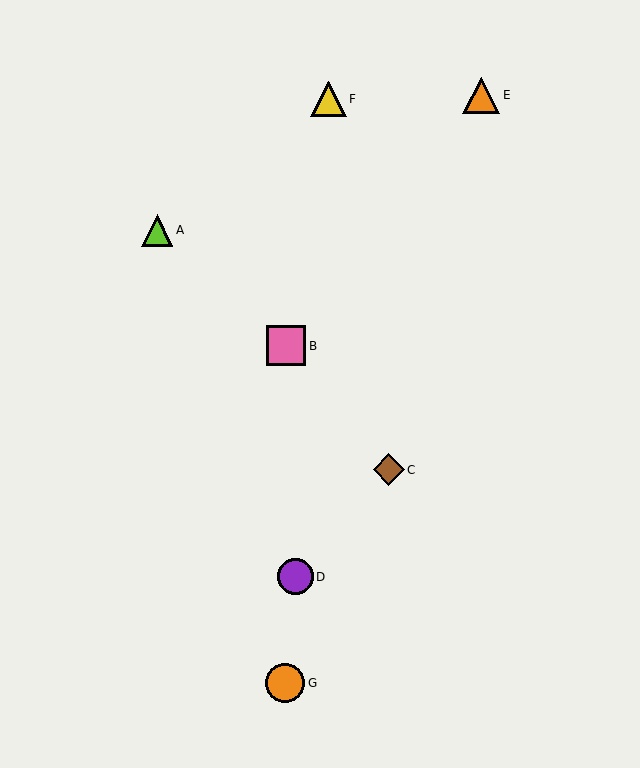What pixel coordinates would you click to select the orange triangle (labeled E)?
Click at (481, 95) to select the orange triangle E.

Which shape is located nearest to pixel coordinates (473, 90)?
The orange triangle (labeled E) at (481, 95) is nearest to that location.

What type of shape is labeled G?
Shape G is an orange circle.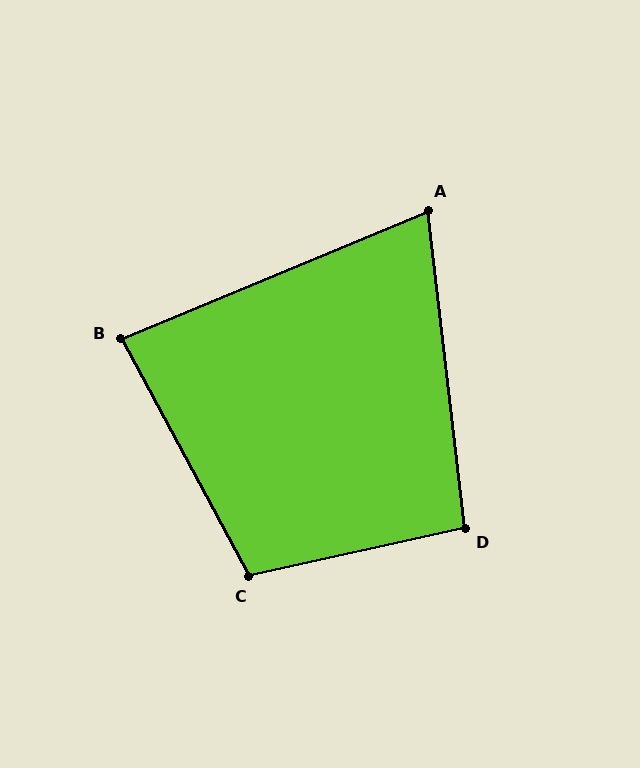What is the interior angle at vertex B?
Approximately 84 degrees (acute).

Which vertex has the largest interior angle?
C, at approximately 106 degrees.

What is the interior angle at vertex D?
Approximately 96 degrees (obtuse).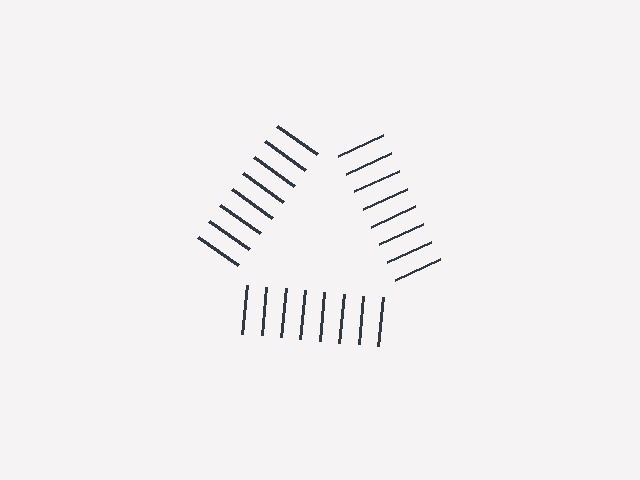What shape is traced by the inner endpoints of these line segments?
An illusory triangle — the line segments terminate on its edges but no continuous stroke is drawn.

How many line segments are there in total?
24 — 8 along each of the 3 edges.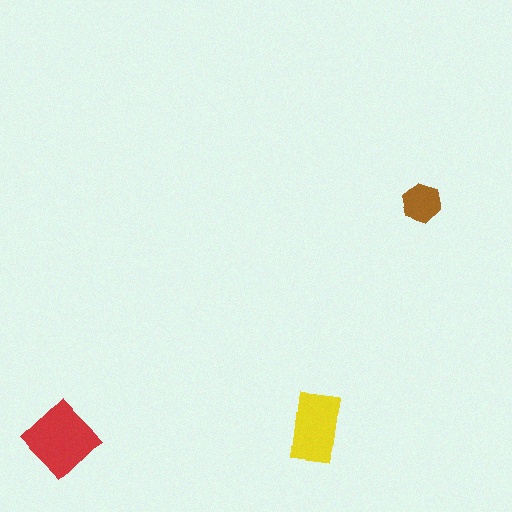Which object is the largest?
The red diamond.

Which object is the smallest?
The brown hexagon.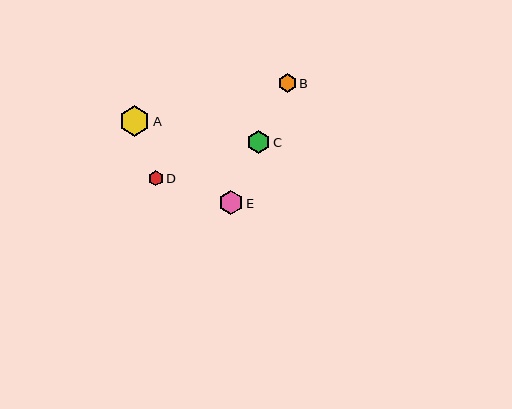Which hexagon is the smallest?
Hexagon D is the smallest with a size of approximately 15 pixels.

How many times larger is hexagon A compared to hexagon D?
Hexagon A is approximately 2.1 times the size of hexagon D.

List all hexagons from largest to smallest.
From largest to smallest: A, E, C, B, D.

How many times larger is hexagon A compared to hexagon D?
Hexagon A is approximately 2.1 times the size of hexagon D.